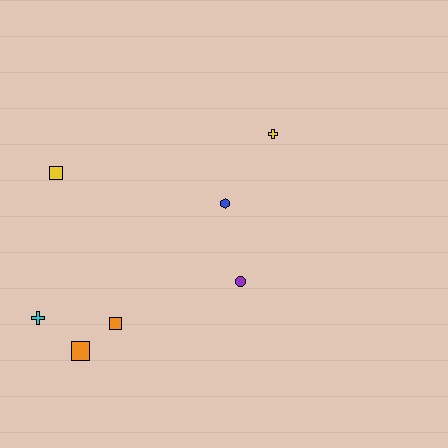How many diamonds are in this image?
There are no diamonds.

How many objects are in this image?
There are 7 objects.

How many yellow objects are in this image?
There are 2 yellow objects.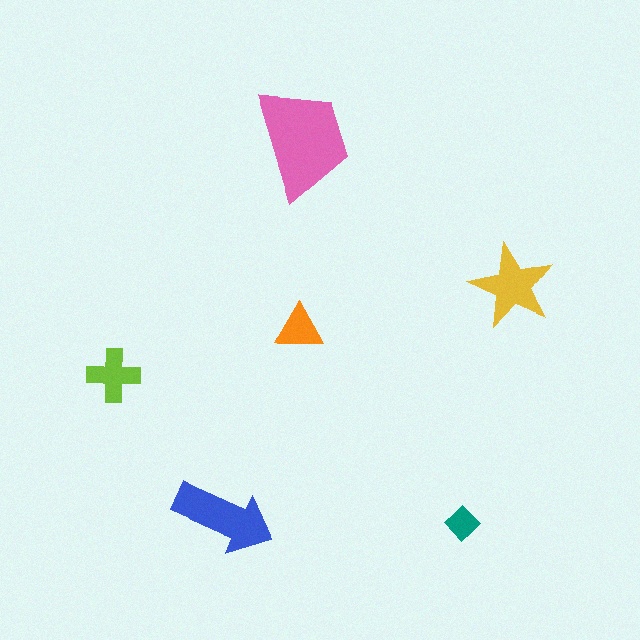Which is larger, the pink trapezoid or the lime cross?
The pink trapezoid.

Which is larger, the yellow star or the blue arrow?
The blue arrow.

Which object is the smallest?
The teal diamond.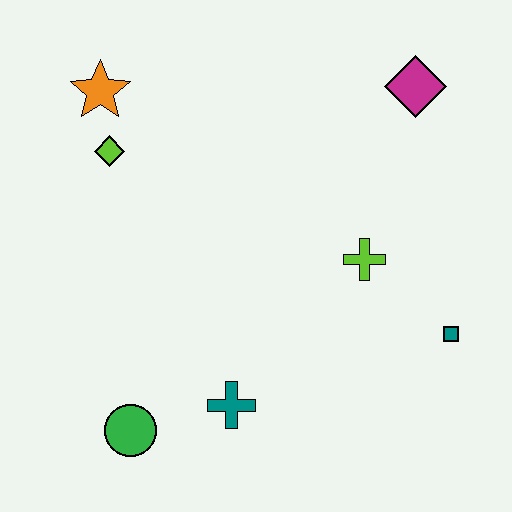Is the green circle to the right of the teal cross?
No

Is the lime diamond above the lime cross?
Yes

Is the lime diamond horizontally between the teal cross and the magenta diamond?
No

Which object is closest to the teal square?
The lime cross is closest to the teal square.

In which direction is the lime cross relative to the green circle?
The lime cross is to the right of the green circle.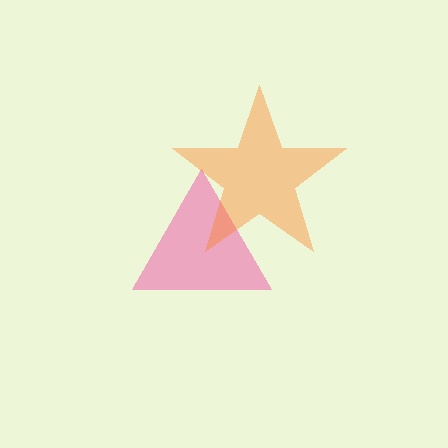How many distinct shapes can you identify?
There are 2 distinct shapes: a pink triangle, an orange star.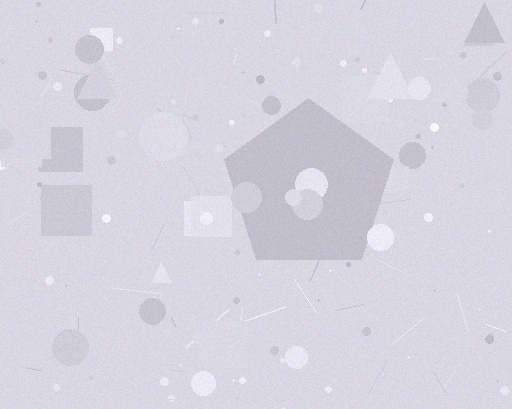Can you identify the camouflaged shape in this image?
The camouflaged shape is a pentagon.